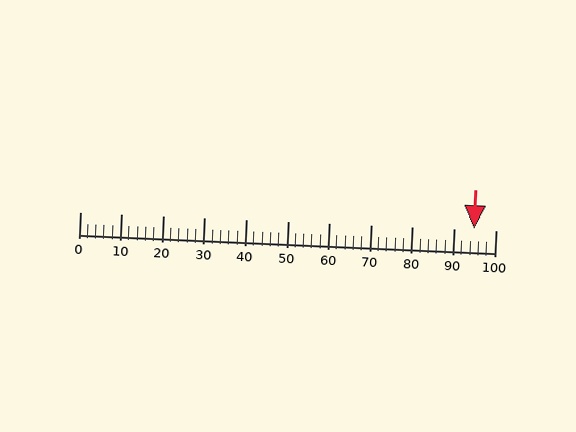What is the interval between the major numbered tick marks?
The major tick marks are spaced 10 units apart.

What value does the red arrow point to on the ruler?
The red arrow points to approximately 95.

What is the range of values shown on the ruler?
The ruler shows values from 0 to 100.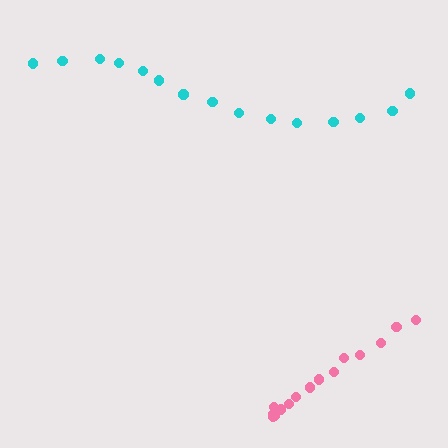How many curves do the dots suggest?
There are 2 distinct paths.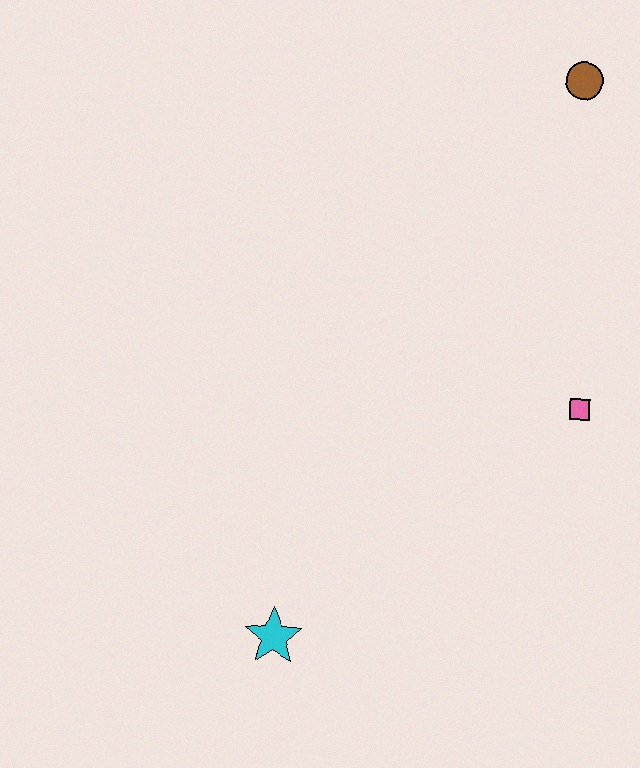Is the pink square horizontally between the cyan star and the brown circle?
No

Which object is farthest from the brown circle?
The cyan star is farthest from the brown circle.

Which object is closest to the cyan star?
The pink square is closest to the cyan star.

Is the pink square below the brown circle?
Yes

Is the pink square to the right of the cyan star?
Yes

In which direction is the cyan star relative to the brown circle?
The cyan star is below the brown circle.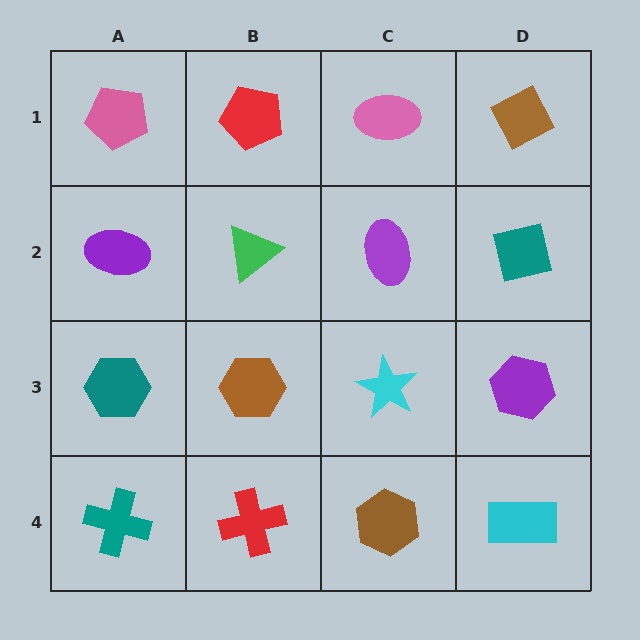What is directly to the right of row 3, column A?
A brown hexagon.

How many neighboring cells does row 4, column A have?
2.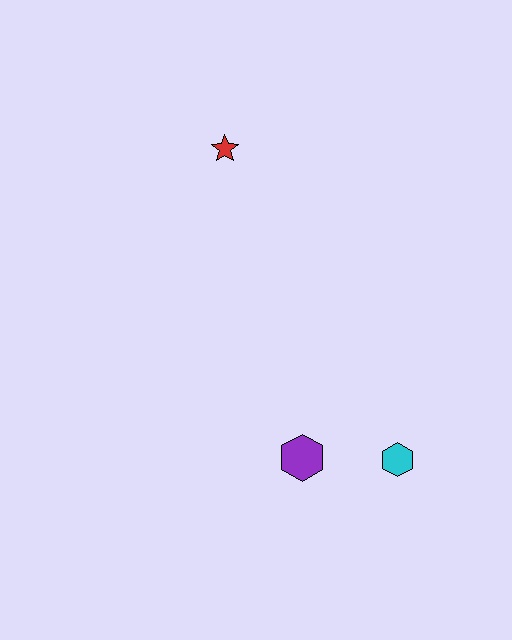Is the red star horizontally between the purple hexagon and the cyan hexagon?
No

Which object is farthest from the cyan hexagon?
The red star is farthest from the cyan hexagon.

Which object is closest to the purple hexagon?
The cyan hexagon is closest to the purple hexagon.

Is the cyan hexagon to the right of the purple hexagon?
Yes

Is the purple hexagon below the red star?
Yes